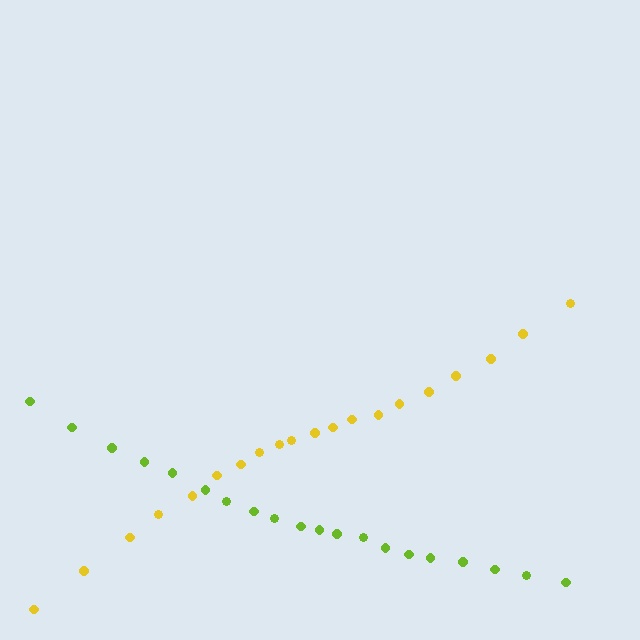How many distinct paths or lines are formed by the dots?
There are 2 distinct paths.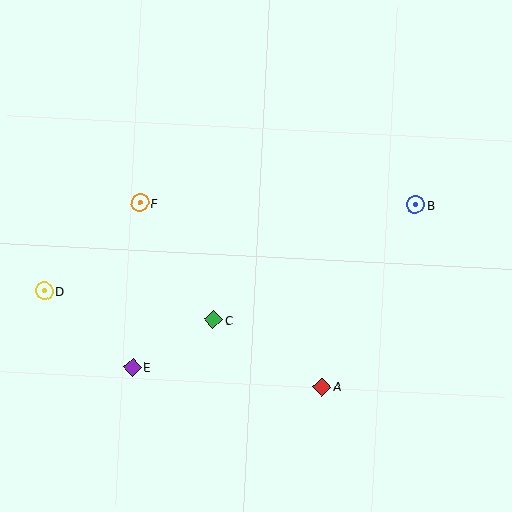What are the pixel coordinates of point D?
Point D is at (44, 291).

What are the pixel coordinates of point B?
Point B is at (416, 205).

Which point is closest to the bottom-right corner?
Point A is closest to the bottom-right corner.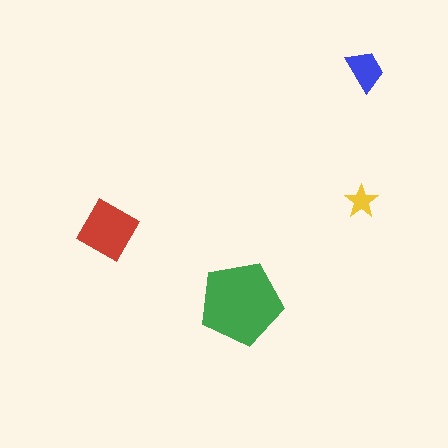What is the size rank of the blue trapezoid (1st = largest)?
3rd.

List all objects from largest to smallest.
The green pentagon, the red diamond, the blue trapezoid, the yellow star.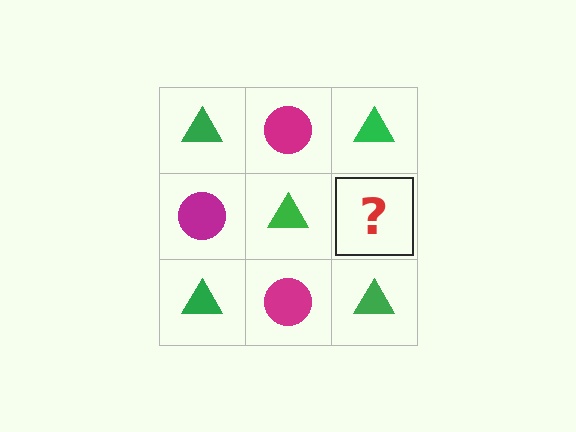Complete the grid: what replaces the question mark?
The question mark should be replaced with a magenta circle.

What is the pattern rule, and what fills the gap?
The rule is that it alternates green triangle and magenta circle in a checkerboard pattern. The gap should be filled with a magenta circle.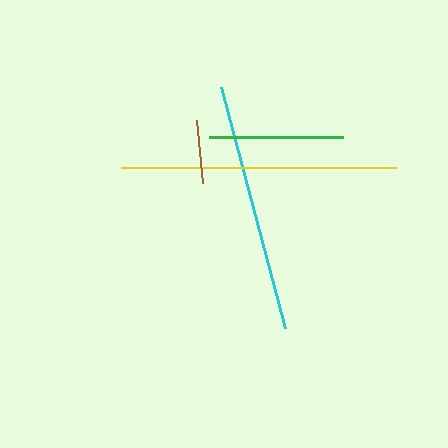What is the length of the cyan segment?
The cyan segment is approximately 249 pixels long.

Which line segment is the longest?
The yellow line is the longest at approximately 275 pixels.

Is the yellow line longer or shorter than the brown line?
The yellow line is longer than the brown line.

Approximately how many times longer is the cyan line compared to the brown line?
The cyan line is approximately 4.0 times the length of the brown line.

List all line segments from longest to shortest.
From longest to shortest: yellow, cyan, green, brown.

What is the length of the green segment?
The green segment is approximately 135 pixels long.